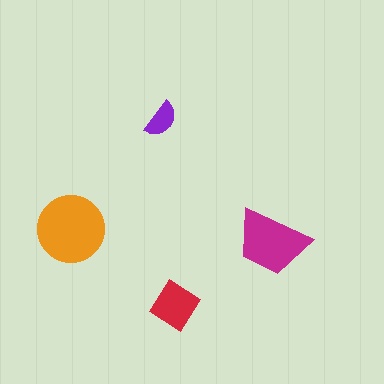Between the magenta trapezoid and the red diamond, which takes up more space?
The magenta trapezoid.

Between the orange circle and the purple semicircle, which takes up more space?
The orange circle.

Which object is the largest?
The orange circle.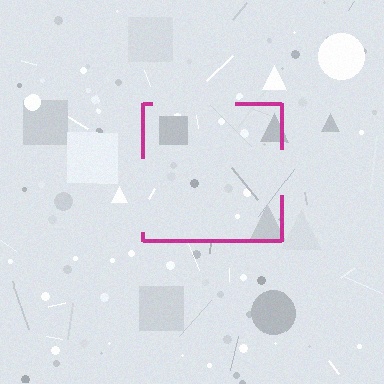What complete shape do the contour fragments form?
The contour fragments form a square.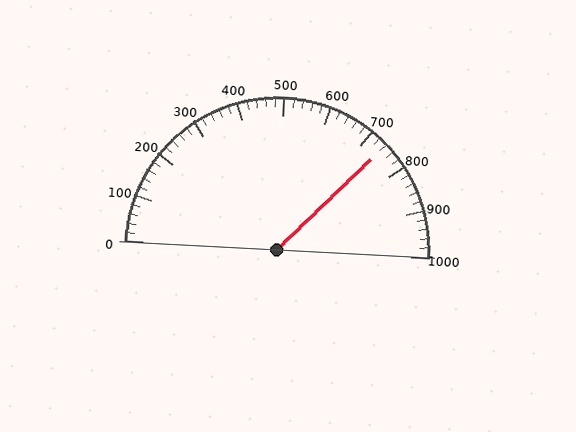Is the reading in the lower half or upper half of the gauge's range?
The reading is in the upper half of the range (0 to 1000).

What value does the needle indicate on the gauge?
The needle indicates approximately 740.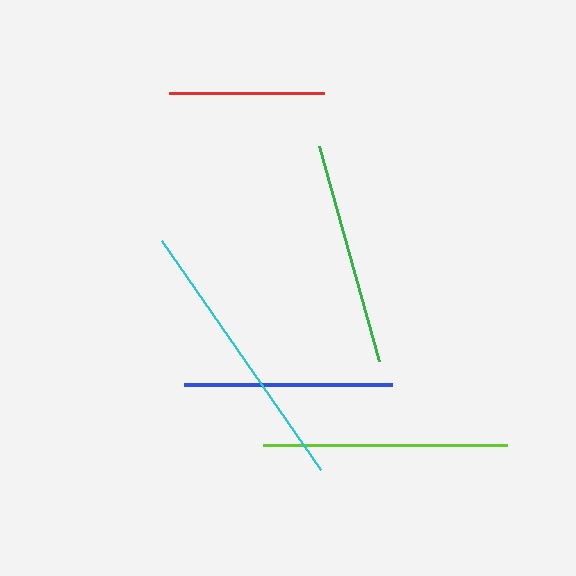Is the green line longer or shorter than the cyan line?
The cyan line is longer than the green line.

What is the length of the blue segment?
The blue segment is approximately 208 pixels long.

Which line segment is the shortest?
The red line is the shortest at approximately 155 pixels.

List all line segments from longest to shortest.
From longest to shortest: cyan, lime, green, blue, red.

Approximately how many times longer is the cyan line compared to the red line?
The cyan line is approximately 1.8 times the length of the red line.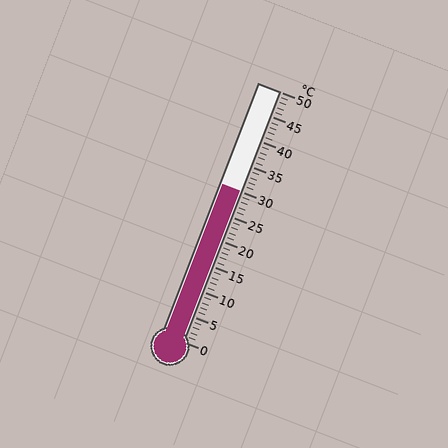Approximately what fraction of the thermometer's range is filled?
The thermometer is filled to approximately 60% of its range.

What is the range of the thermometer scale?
The thermometer scale ranges from 0°C to 50°C.